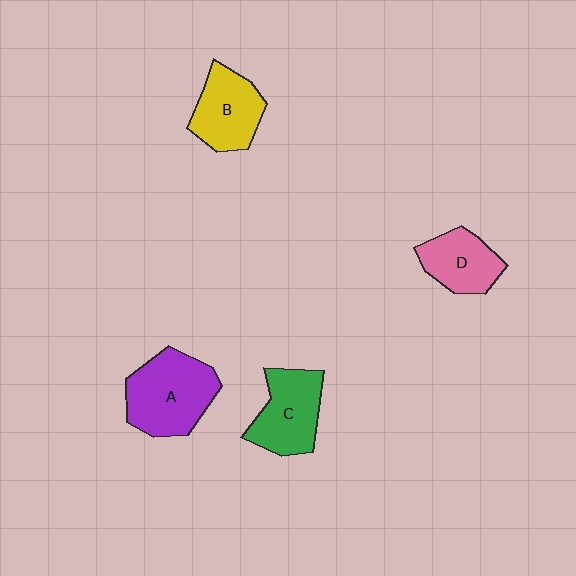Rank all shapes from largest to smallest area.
From largest to smallest: A (purple), C (green), B (yellow), D (pink).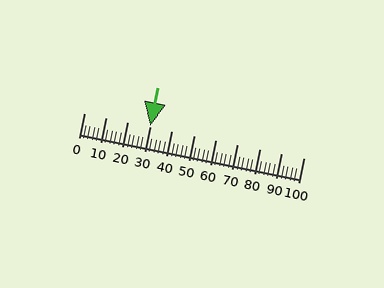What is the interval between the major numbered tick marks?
The major tick marks are spaced 10 units apart.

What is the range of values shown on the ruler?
The ruler shows values from 0 to 100.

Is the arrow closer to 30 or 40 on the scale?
The arrow is closer to 30.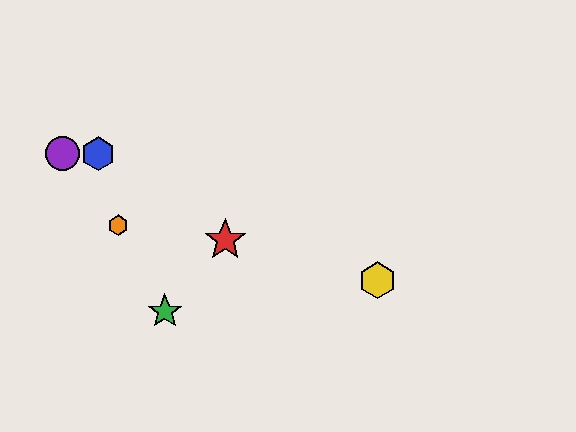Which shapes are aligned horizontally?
The blue hexagon, the purple circle are aligned horizontally.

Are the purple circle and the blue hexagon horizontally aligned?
Yes, both are at y≈154.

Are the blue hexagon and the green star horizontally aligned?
No, the blue hexagon is at y≈154 and the green star is at y≈311.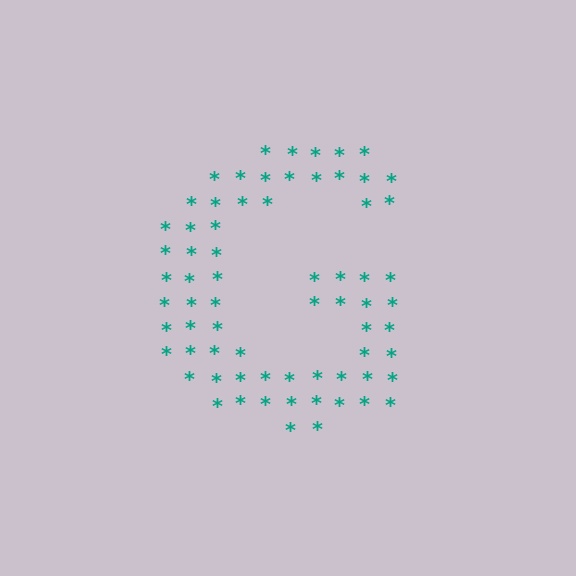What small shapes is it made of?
It is made of small asterisks.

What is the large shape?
The large shape is the letter G.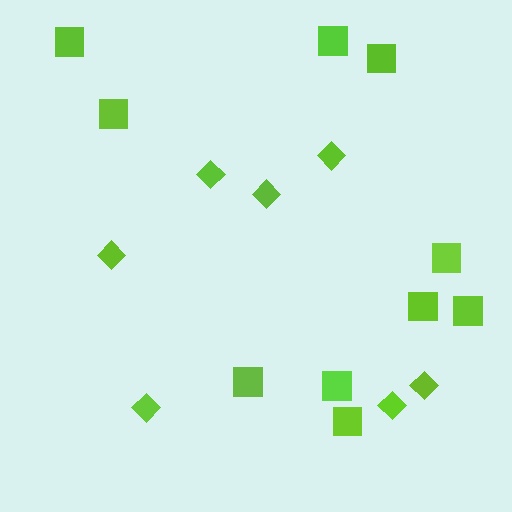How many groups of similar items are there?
There are 2 groups: one group of squares (10) and one group of diamonds (7).